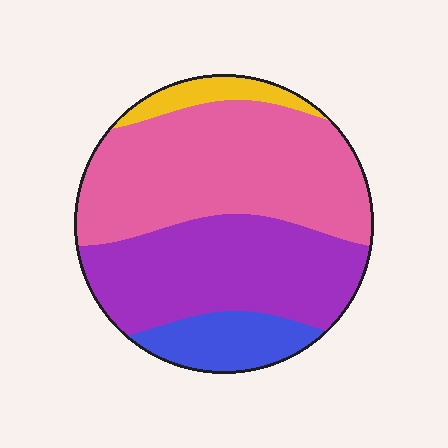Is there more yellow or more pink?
Pink.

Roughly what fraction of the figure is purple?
Purple covers roughly 35% of the figure.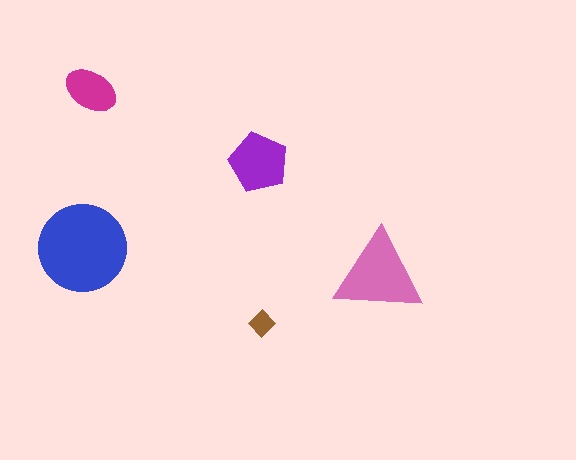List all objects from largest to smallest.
The blue circle, the pink triangle, the purple pentagon, the magenta ellipse, the brown diamond.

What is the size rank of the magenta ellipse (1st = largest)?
4th.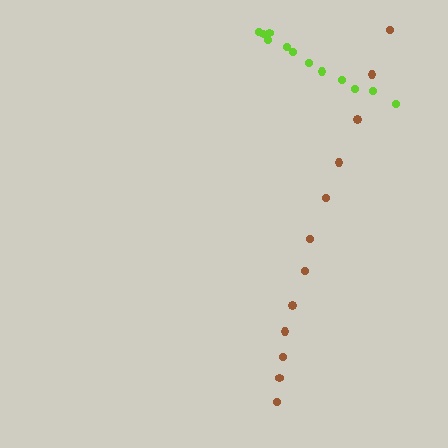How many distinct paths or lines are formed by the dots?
There are 2 distinct paths.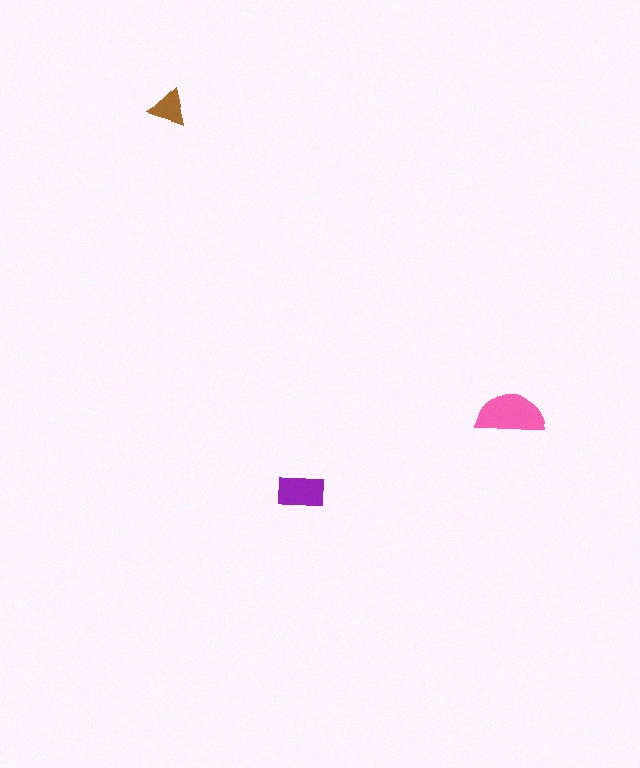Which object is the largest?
The pink semicircle.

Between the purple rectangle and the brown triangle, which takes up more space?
The purple rectangle.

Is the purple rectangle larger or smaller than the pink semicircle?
Smaller.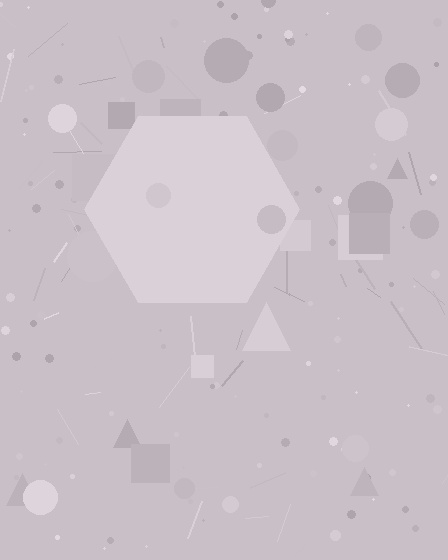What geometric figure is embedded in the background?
A hexagon is embedded in the background.